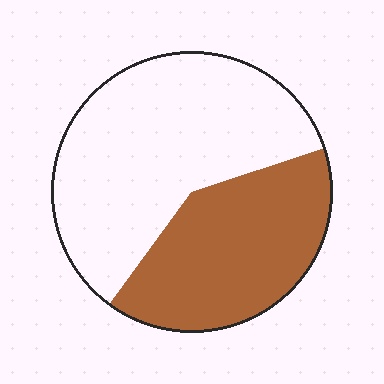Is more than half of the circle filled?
No.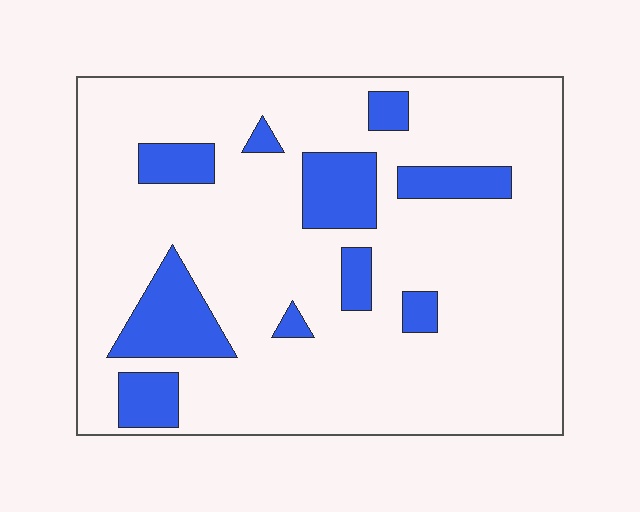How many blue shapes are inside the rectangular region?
10.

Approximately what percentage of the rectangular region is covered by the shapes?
Approximately 15%.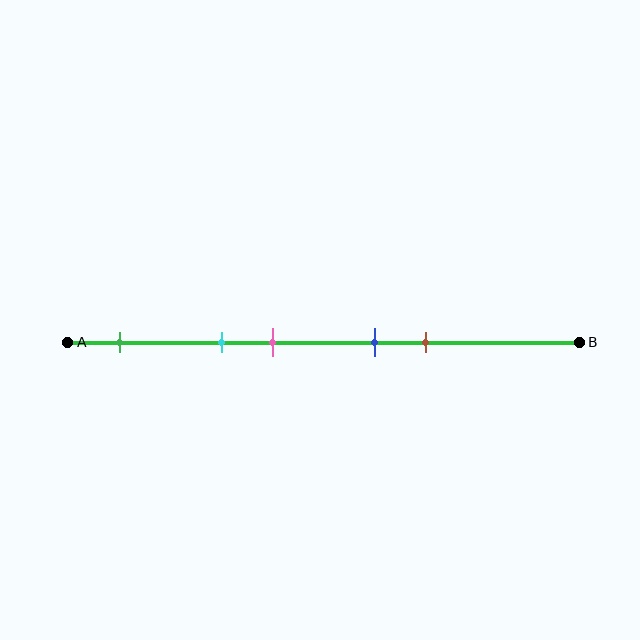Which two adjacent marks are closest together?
The blue and brown marks are the closest adjacent pair.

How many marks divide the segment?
There are 5 marks dividing the segment.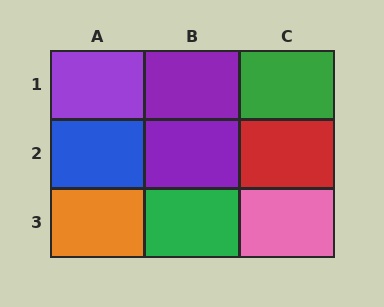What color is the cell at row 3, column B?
Green.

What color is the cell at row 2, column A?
Blue.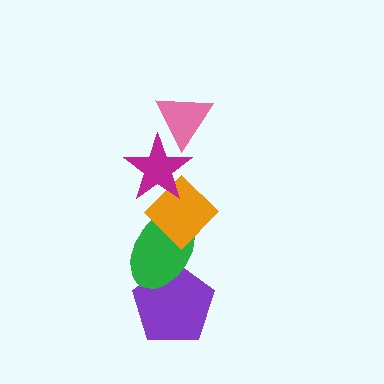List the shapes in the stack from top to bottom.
From top to bottom: the pink triangle, the magenta star, the orange diamond, the green ellipse, the purple pentagon.